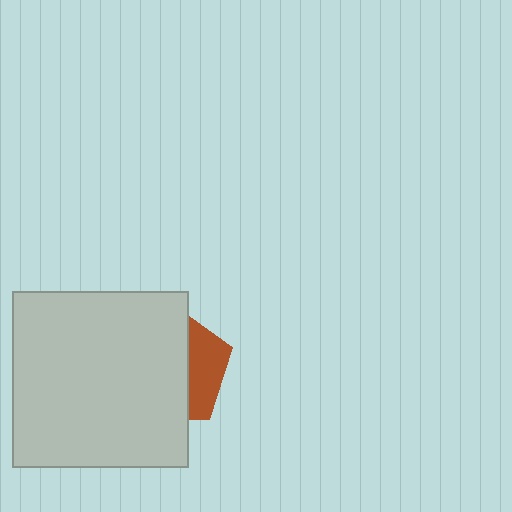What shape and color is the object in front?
The object in front is a light gray square.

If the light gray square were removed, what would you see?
You would see the complete brown pentagon.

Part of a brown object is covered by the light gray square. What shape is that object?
It is a pentagon.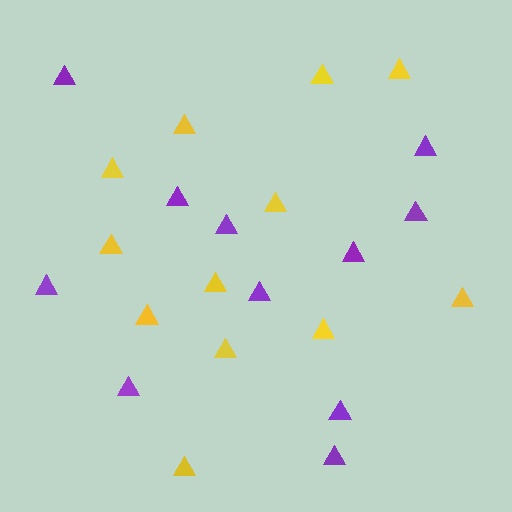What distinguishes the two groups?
There are 2 groups: one group of purple triangles (11) and one group of yellow triangles (12).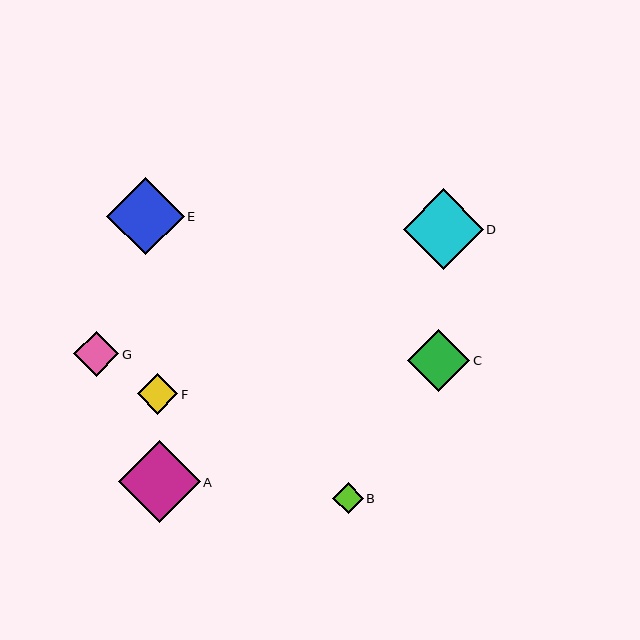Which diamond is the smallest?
Diamond B is the smallest with a size of approximately 31 pixels.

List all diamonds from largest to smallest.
From largest to smallest: A, D, E, C, G, F, B.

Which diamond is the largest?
Diamond A is the largest with a size of approximately 82 pixels.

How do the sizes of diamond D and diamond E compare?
Diamond D and diamond E are approximately the same size.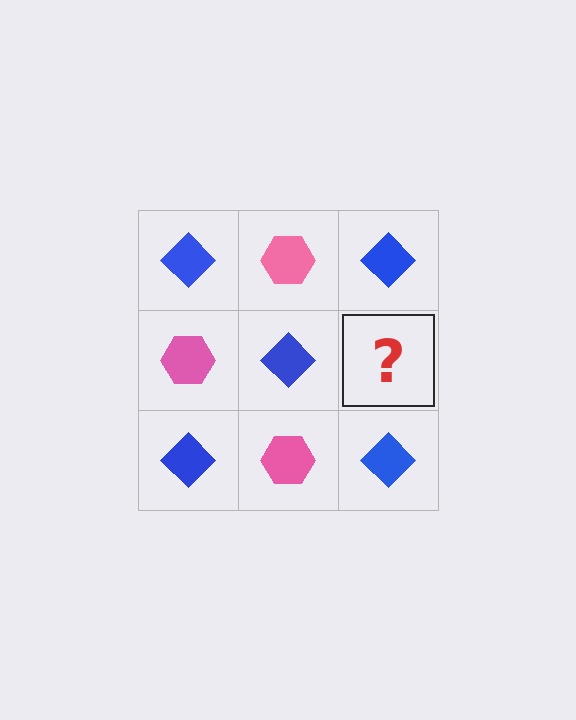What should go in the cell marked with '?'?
The missing cell should contain a pink hexagon.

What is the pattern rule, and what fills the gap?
The rule is that it alternates blue diamond and pink hexagon in a checkerboard pattern. The gap should be filled with a pink hexagon.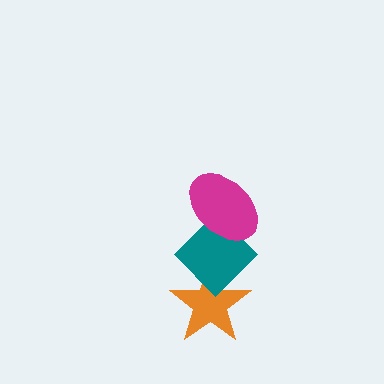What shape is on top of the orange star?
The teal diamond is on top of the orange star.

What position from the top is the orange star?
The orange star is 3rd from the top.